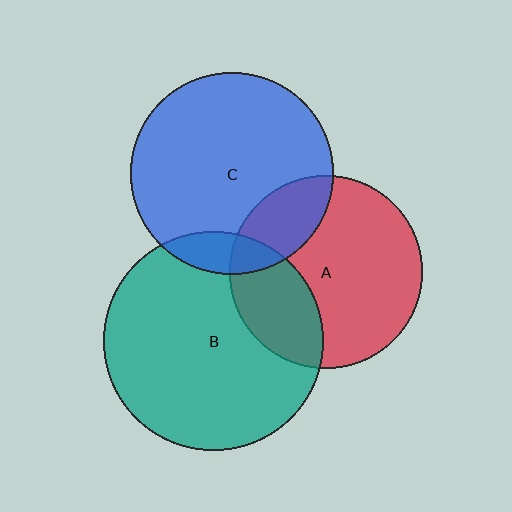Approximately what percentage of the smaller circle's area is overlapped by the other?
Approximately 10%.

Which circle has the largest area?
Circle B (teal).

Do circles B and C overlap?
Yes.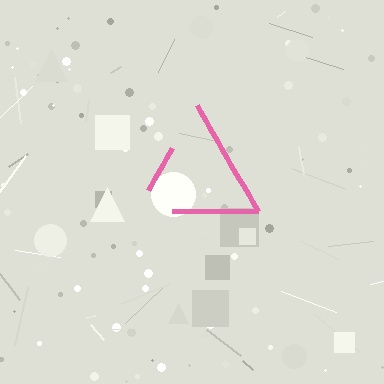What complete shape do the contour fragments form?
The contour fragments form a triangle.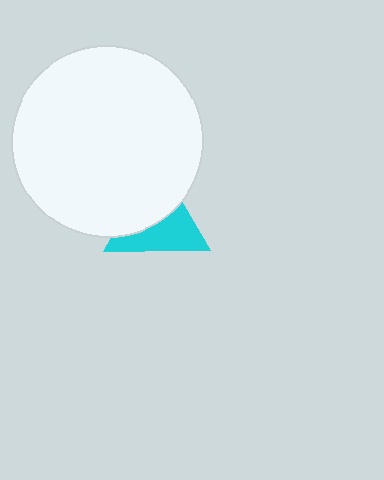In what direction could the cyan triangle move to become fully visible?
The cyan triangle could move down. That would shift it out from behind the white circle entirely.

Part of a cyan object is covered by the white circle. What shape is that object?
It is a triangle.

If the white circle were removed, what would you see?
You would see the complete cyan triangle.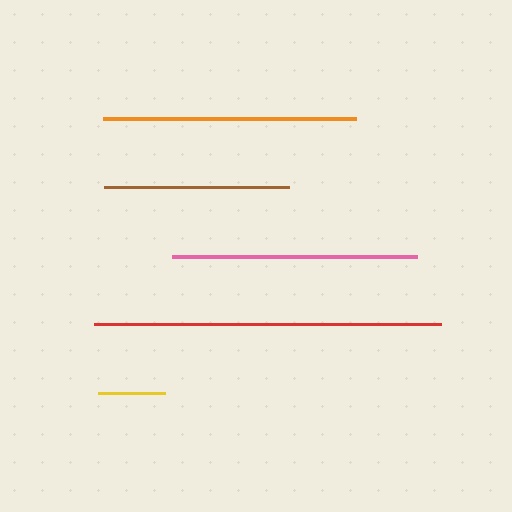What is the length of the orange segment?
The orange segment is approximately 253 pixels long.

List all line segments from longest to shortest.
From longest to shortest: red, orange, pink, brown, yellow.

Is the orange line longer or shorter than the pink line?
The orange line is longer than the pink line.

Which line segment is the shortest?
The yellow line is the shortest at approximately 67 pixels.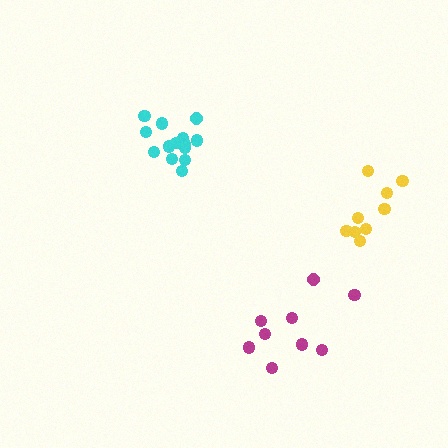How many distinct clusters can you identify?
There are 3 distinct clusters.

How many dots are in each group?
Group 1: 9 dots, Group 2: 14 dots, Group 3: 9 dots (32 total).